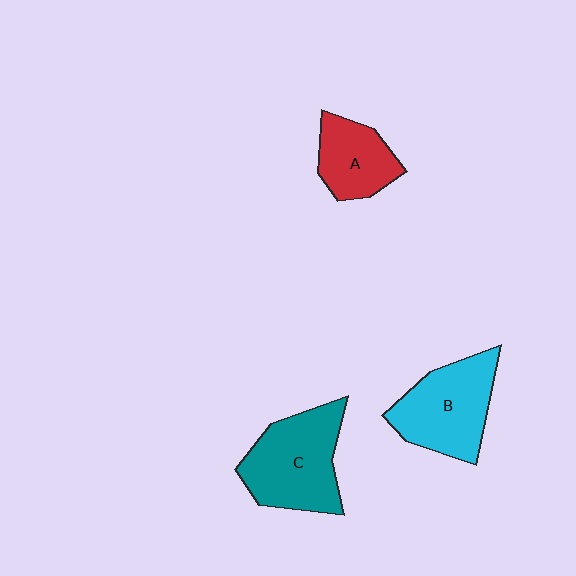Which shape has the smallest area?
Shape A (red).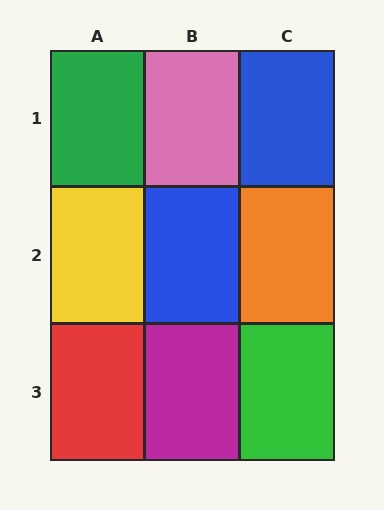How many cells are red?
1 cell is red.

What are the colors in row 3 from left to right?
Red, magenta, green.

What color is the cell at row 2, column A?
Yellow.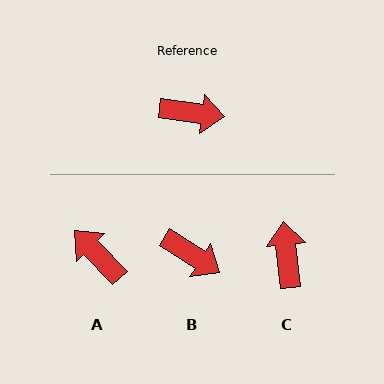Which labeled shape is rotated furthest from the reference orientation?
A, about 142 degrees away.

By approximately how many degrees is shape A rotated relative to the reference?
Approximately 142 degrees counter-clockwise.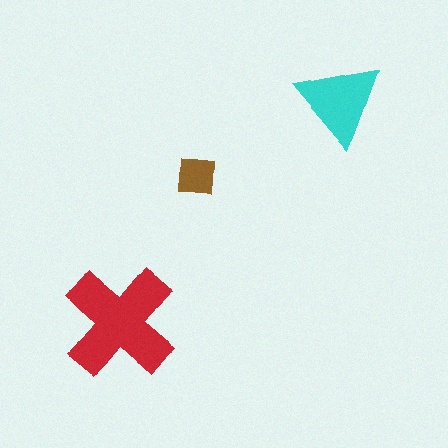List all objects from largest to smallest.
The red cross, the cyan triangle, the brown square.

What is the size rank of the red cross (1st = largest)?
1st.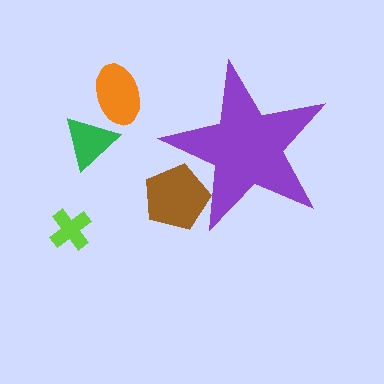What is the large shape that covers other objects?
A purple star.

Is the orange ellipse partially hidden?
No, the orange ellipse is fully visible.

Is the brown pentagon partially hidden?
Yes, the brown pentagon is partially hidden behind the purple star.